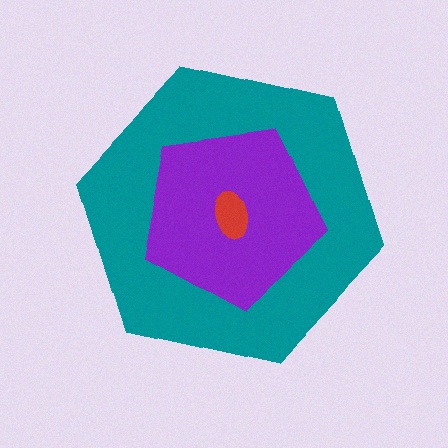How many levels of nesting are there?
3.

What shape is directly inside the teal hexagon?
The purple pentagon.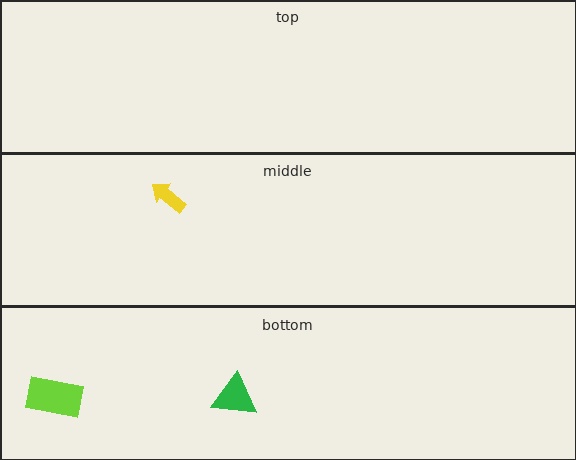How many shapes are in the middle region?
1.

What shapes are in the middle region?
The yellow arrow.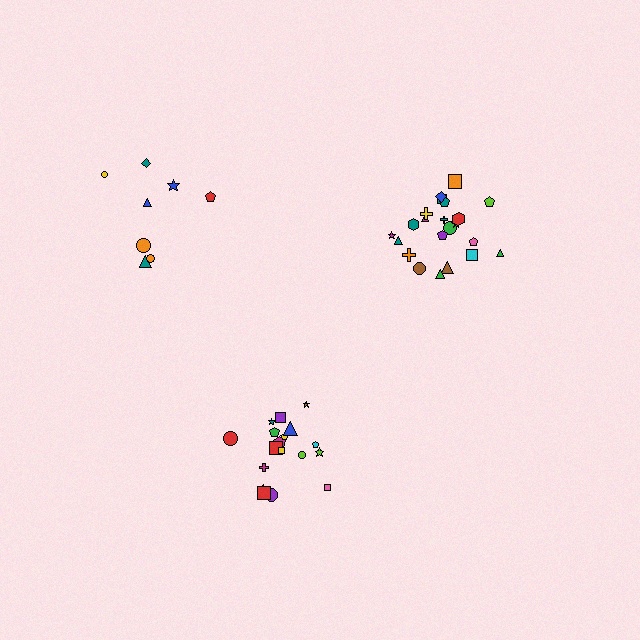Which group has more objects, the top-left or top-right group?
The top-right group.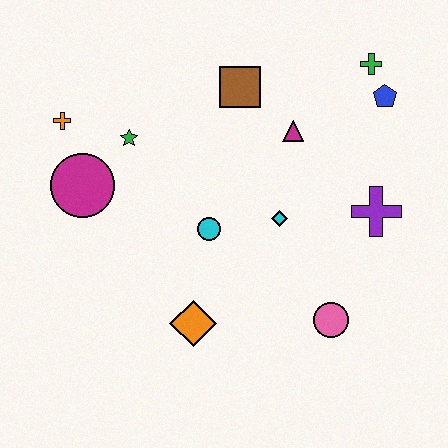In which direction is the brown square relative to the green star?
The brown square is to the right of the green star.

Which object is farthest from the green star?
The pink circle is farthest from the green star.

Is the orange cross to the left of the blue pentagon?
Yes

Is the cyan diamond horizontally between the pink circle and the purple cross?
No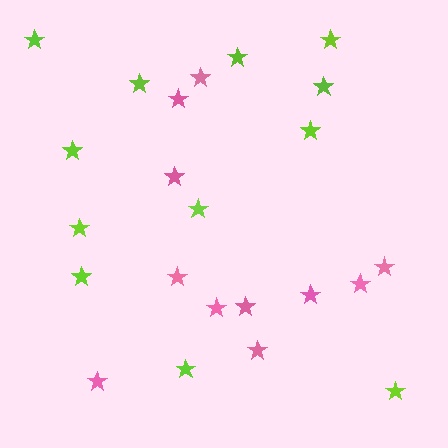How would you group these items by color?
There are 2 groups: one group of lime stars (12) and one group of pink stars (11).